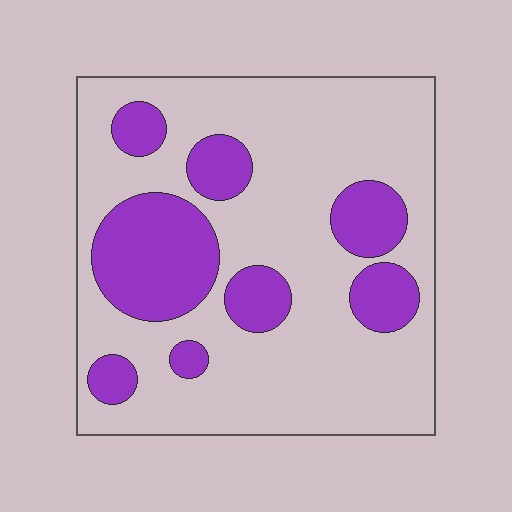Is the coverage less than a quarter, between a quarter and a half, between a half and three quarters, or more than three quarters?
Between a quarter and a half.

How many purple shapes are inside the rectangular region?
8.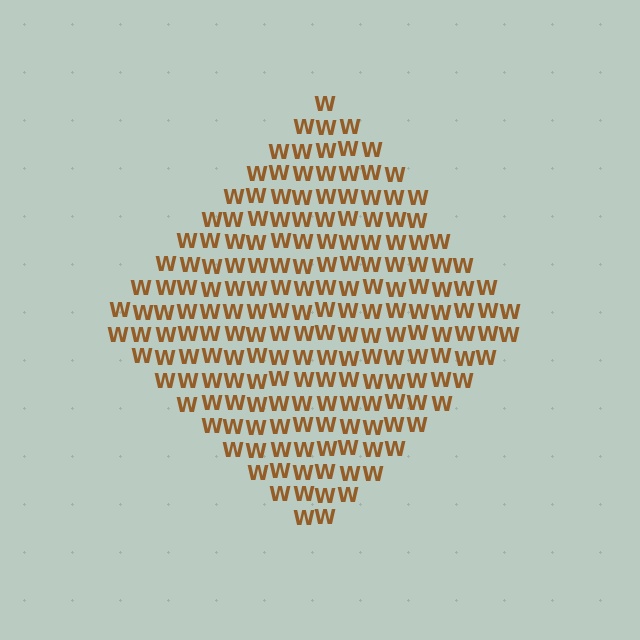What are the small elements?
The small elements are letter W's.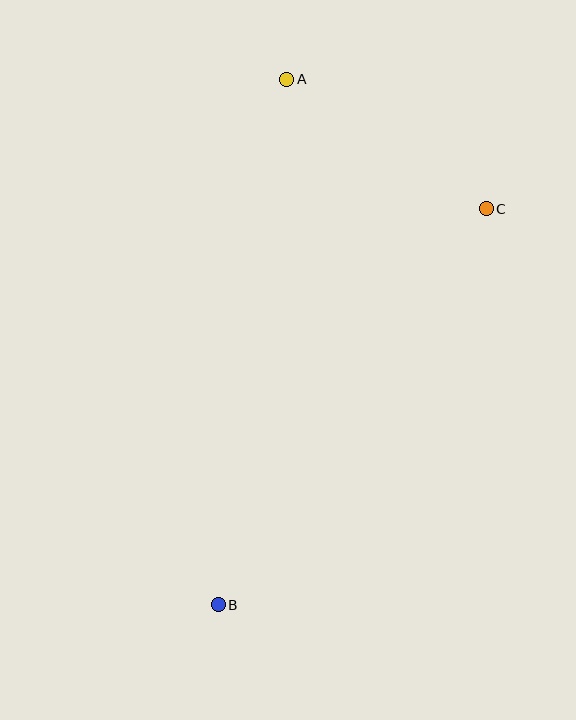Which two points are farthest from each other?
Points A and B are farthest from each other.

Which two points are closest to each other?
Points A and C are closest to each other.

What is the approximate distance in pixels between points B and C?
The distance between B and C is approximately 478 pixels.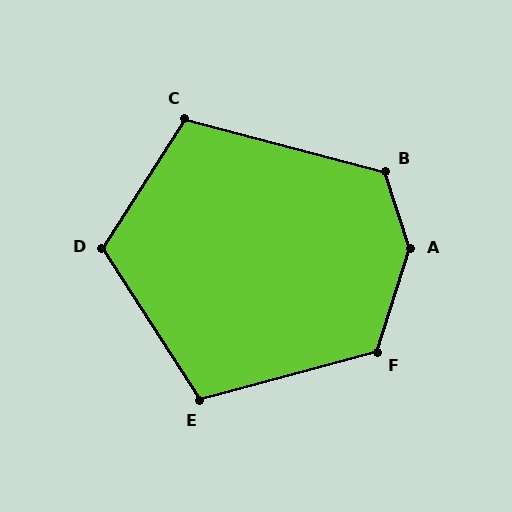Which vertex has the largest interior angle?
A, at approximately 144 degrees.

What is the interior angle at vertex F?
Approximately 123 degrees (obtuse).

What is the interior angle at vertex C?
Approximately 108 degrees (obtuse).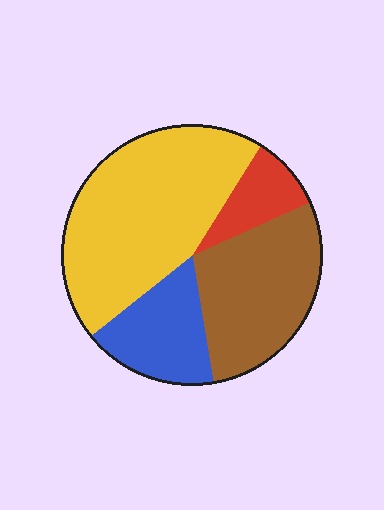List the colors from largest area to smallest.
From largest to smallest: yellow, brown, blue, red.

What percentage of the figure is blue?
Blue covers 17% of the figure.